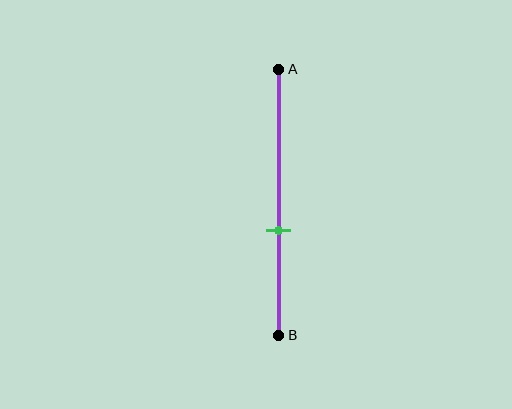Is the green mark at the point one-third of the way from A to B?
No, the mark is at about 60% from A, not at the 33% one-third point.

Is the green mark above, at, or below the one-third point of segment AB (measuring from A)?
The green mark is below the one-third point of segment AB.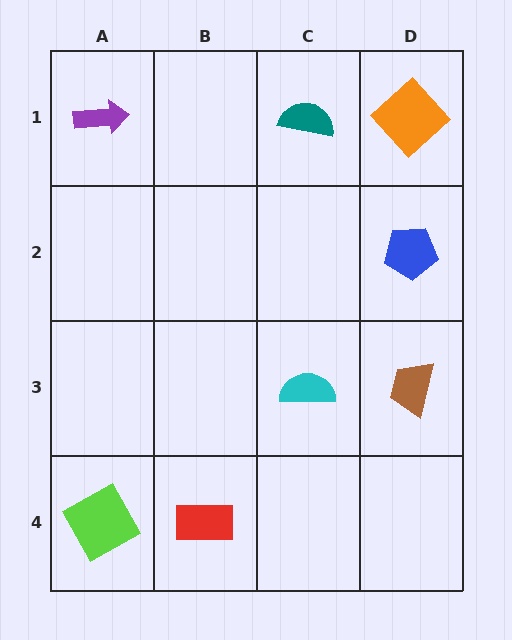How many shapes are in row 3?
2 shapes.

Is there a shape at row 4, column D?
No, that cell is empty.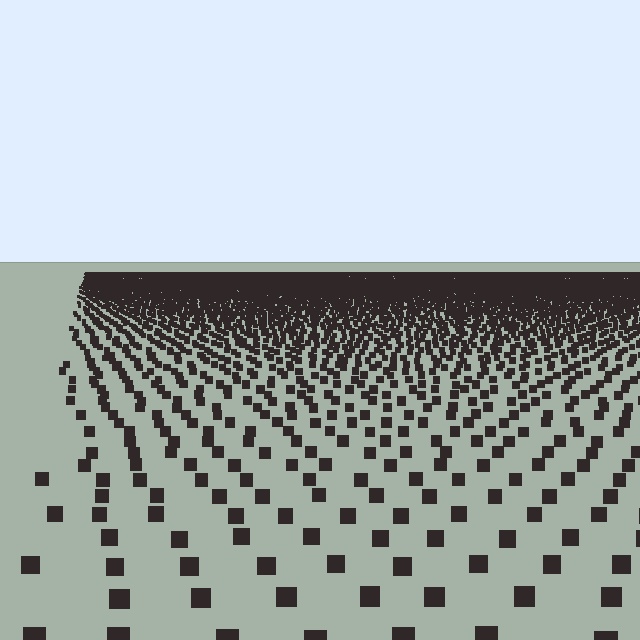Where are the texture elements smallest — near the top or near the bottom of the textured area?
Near the top.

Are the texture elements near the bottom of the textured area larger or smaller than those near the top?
Larger. Near the bottom, elements are closer to the viewer and appear at a bigger on-screen size.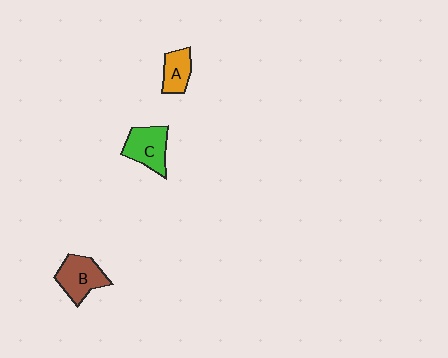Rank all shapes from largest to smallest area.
From largest to smallest: B (brown), C (green), A (orange).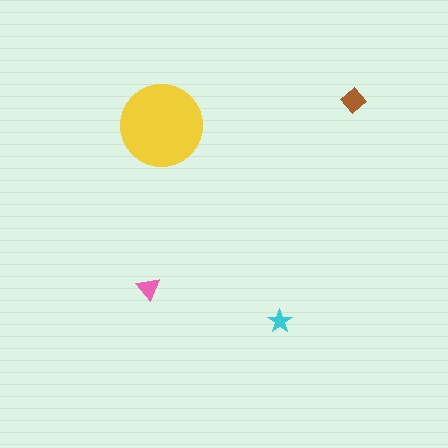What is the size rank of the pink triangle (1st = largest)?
3rd.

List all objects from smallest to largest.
The cyan star, the pink triangle, the brown diamond, the yellow circle.